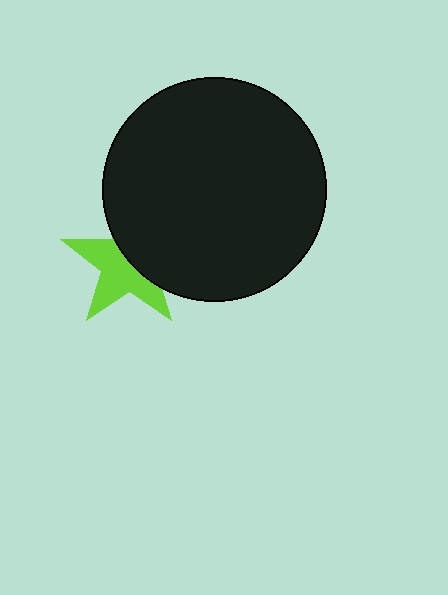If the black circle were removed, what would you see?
You would see the complete lime star.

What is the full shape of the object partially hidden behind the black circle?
The partially hidden object is a lime star.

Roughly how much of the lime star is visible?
About half of it is visible (roughly 55%).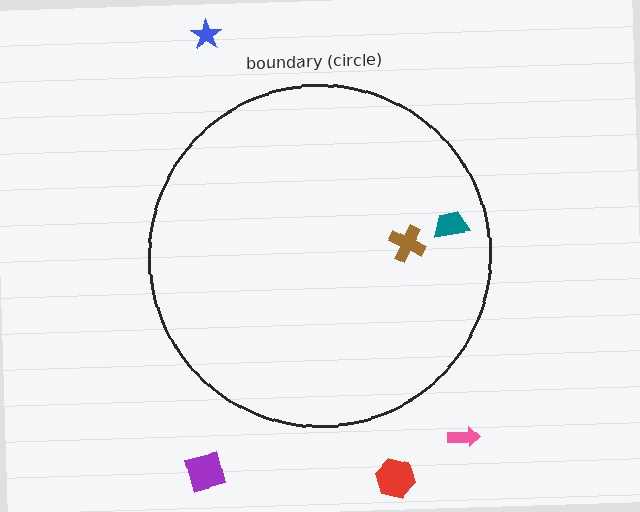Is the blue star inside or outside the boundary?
Outside.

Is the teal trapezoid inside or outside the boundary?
Inside.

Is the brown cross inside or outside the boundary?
Inside.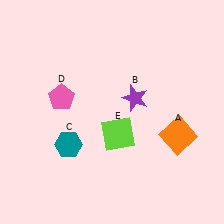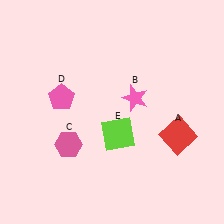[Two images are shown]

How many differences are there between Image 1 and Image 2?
There are 3 differences between the two images.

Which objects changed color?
A changed from orange to red. B changed from purple to pink. C changed from teal to pink.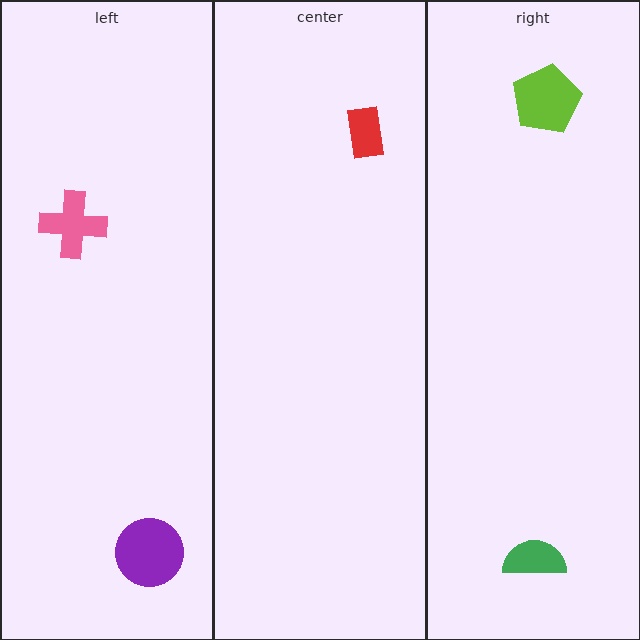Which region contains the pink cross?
The left region.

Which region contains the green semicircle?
The right region.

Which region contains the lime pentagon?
The right region.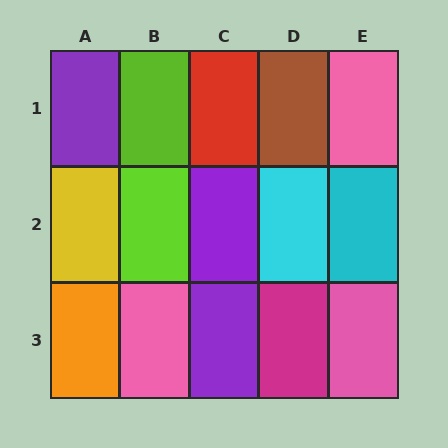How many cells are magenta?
1 cell is magenta.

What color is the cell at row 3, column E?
Pink.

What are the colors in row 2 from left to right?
Yellow, lime, purple, cyan, cyan.